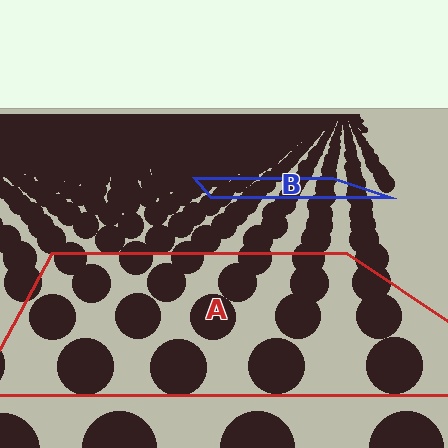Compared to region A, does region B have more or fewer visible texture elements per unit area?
Region B has more texture elements per unit area — they are packed more densely because it is farther away.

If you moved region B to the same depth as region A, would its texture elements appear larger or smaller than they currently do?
They would appear larger. At a closer depth, the same texture elements are projected at a bigger on-screen size.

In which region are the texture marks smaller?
The texture marks are smaller in region B, because it is farther away.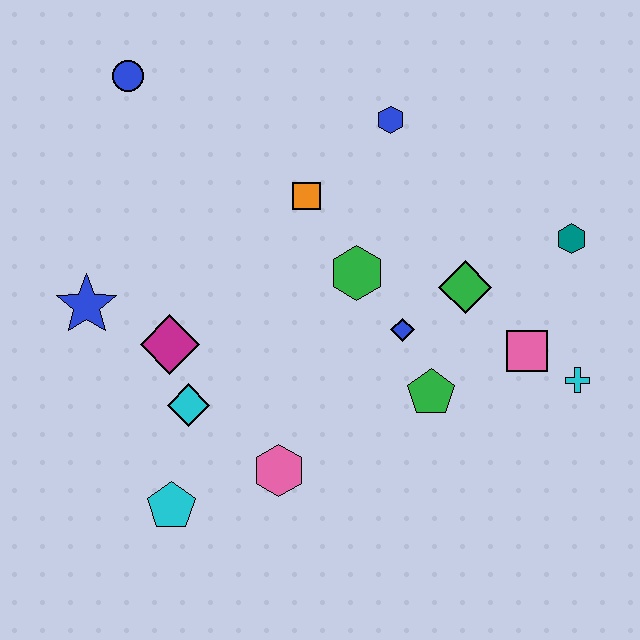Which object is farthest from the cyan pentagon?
The teal hexagon is farthest from the cyan pentagon.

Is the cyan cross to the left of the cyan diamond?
No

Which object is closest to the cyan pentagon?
The cyan diamond is closest to the cyan pentagon.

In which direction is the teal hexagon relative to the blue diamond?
The teal hexagon is to the right of the blue diamond.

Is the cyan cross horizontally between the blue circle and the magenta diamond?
No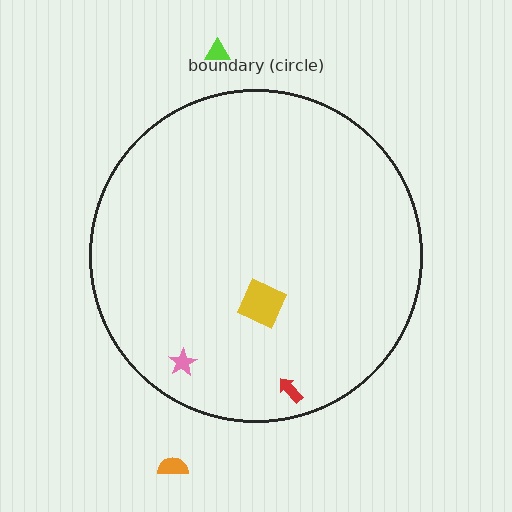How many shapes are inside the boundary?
3 inside, 2 outside.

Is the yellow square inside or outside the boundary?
Inside.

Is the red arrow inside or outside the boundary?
Inside.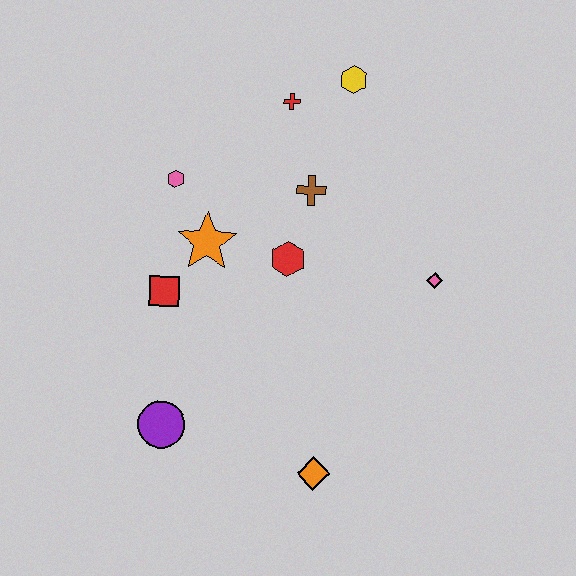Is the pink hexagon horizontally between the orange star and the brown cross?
No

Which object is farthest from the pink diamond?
The purple circle is farthest from the pink diamond.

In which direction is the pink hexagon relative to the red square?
The pink hexagon is above the red square.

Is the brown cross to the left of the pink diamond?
Yes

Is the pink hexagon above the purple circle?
Yes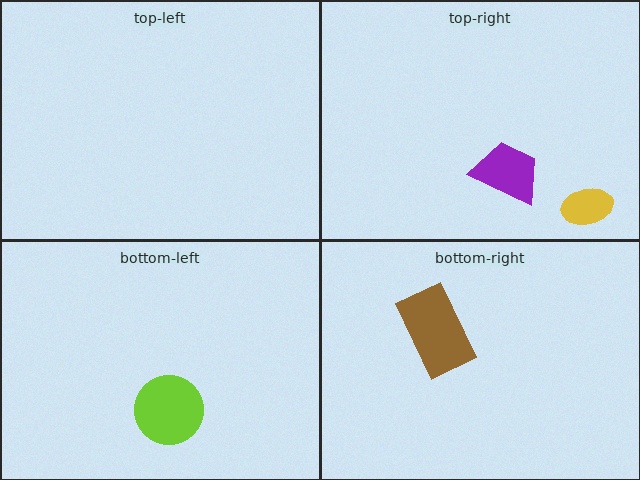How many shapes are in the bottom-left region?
1.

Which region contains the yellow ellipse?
The top-right region.